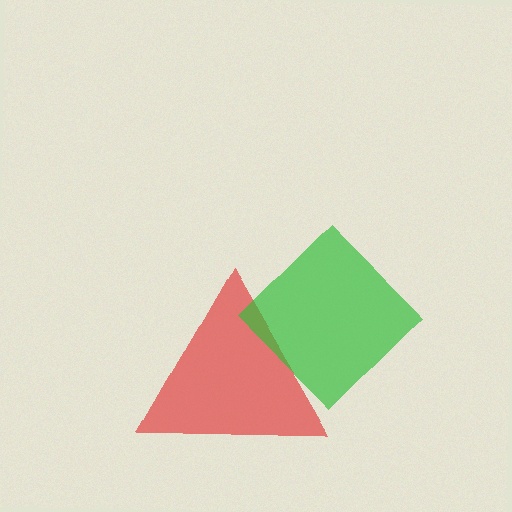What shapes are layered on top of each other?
The layered shapes are: a red triangle, a green diamond.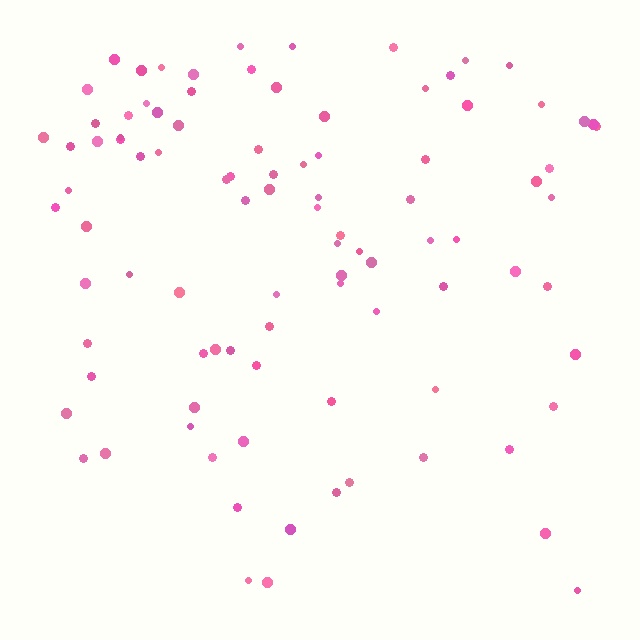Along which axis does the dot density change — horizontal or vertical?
Vertical.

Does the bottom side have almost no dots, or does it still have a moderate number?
Still a moderate number, just noticeably fewer than the top.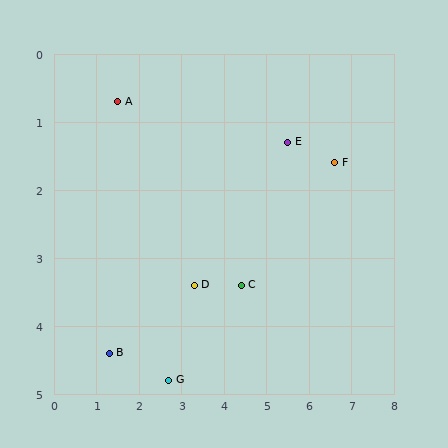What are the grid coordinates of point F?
Point F is at approximately (6.6, 1.6).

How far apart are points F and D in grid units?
Points F and D are about 3.8 grid units apart.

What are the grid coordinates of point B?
Point B is at approximately (1.3, 4.4).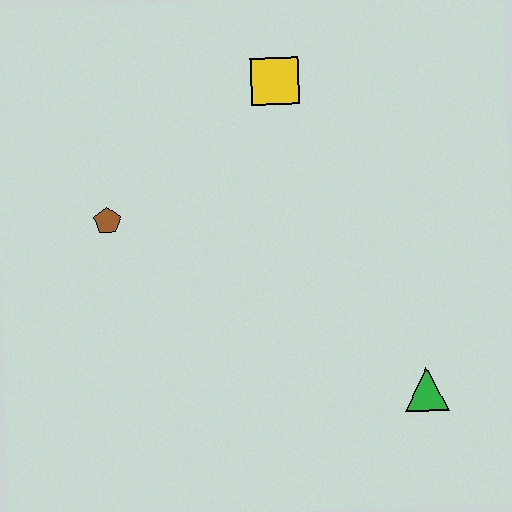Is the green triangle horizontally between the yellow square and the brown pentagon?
No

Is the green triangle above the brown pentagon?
No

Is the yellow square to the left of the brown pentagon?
No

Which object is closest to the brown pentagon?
The yellow square is closest to the brown pentagon.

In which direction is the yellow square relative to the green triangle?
The yellow square is above the green triangle.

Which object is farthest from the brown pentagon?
The green triangle is farthest from the brown pentagon.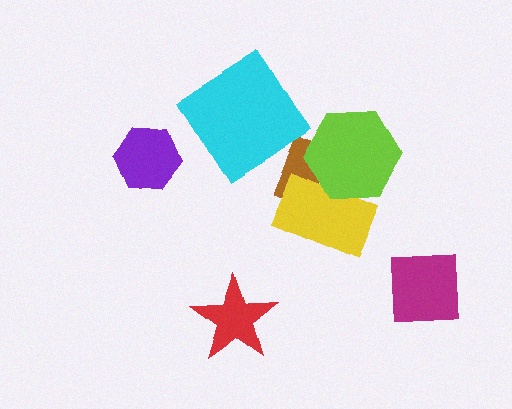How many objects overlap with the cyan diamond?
0 objects overlap with the cyan diamond.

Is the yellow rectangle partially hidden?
Yes, it is partially covered by another shape.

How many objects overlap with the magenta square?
0 objects overlap with the magenta square.